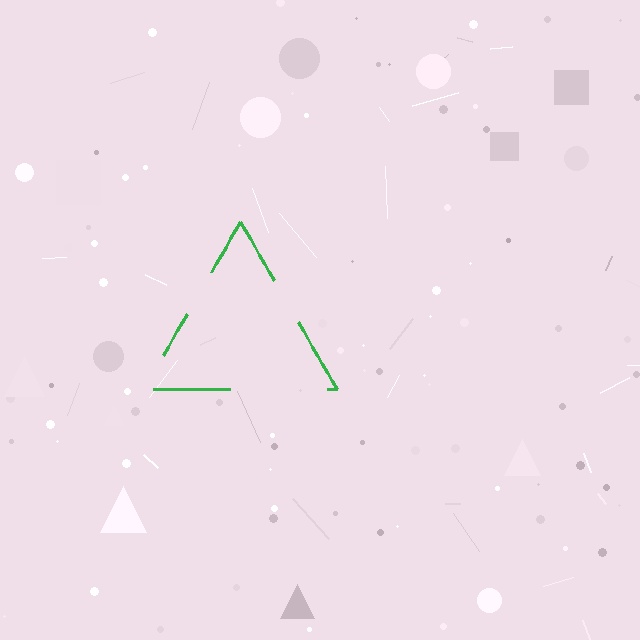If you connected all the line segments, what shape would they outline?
They would outline a triangle.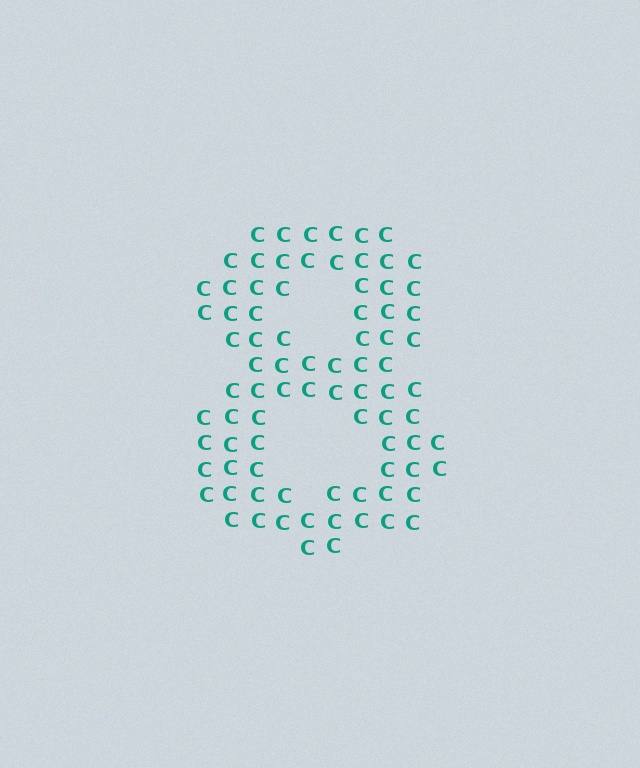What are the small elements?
The small elements are letter C's.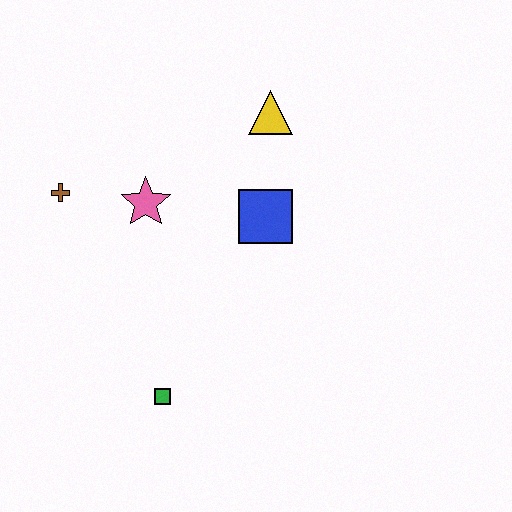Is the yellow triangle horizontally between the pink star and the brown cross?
No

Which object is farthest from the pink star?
The green square is farthest from the pink star.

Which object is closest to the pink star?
The brown cross is closest to the pink star.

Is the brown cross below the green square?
No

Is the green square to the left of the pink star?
No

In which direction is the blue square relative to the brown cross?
The blue square is to the right of the brown cross.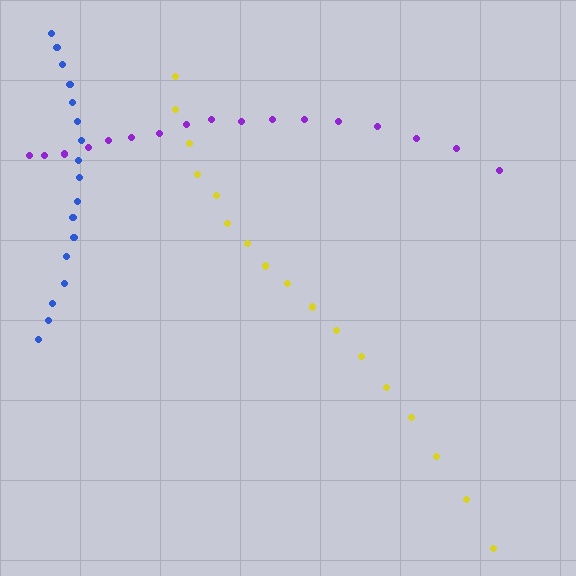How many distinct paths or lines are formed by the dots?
There are 3 distinct paths.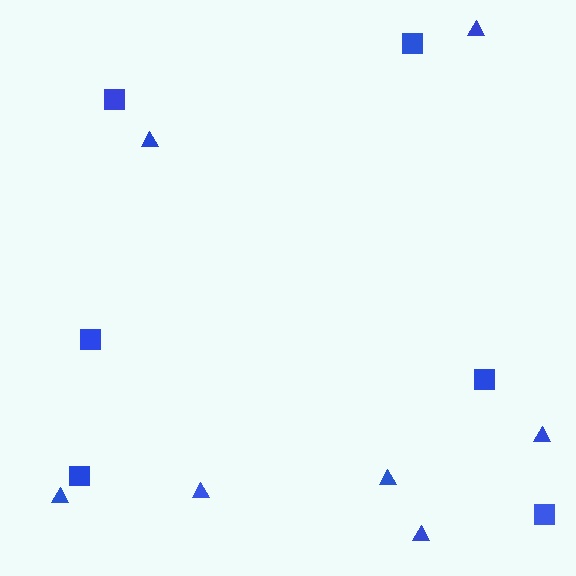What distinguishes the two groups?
There are 2 groups: one group of triangles (7) and one group of squares (6).